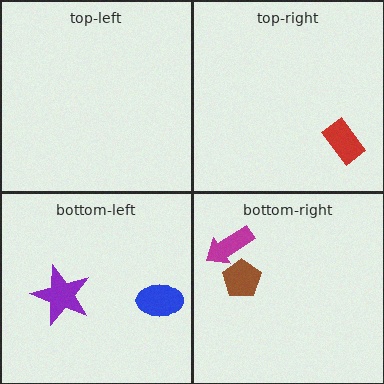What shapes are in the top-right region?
The red rectangle.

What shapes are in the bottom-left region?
The blue ellipse, the purple star.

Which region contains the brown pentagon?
The bottom-right region.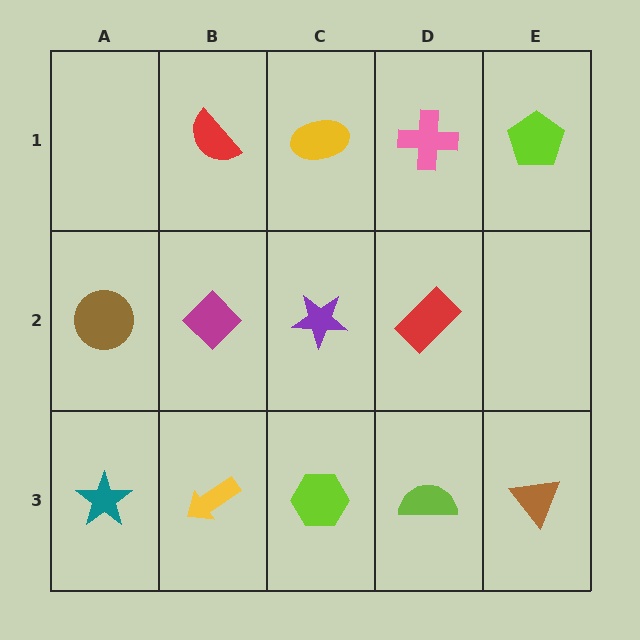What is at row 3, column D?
A lime semicircle.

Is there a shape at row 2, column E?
No, that cell is empty.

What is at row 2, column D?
A red rectangle.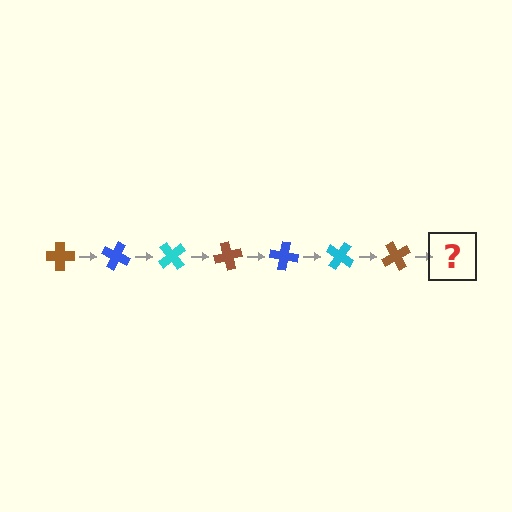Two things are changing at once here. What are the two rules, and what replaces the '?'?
The two rules are that it rotates 25 degrees each step and the color cycles through brown, blue, and cyan. The '?' should be a blue cross, rotated 175 degrees from the start.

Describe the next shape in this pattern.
It should be a blue cross, rotated 175 degrees from the start.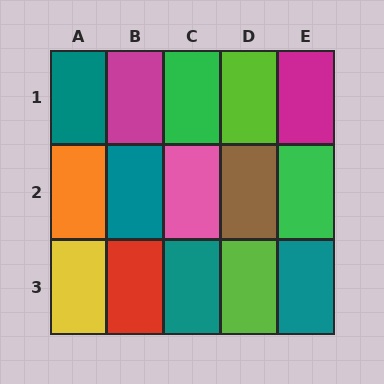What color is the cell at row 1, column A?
Teal.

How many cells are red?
1 cell is red.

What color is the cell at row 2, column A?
Orange.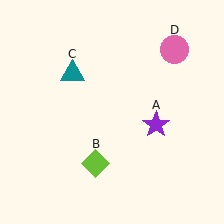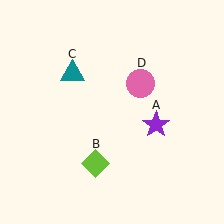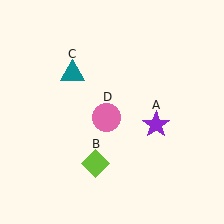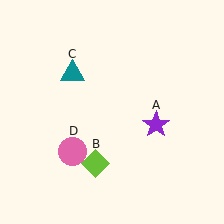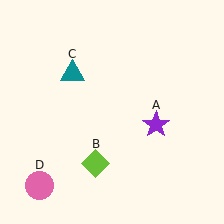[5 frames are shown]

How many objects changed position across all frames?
1 object changed position: pink circle (object D).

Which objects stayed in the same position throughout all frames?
Purple star (object A) and lime diamond (object B) and teal triangle (object C) remained stationary.